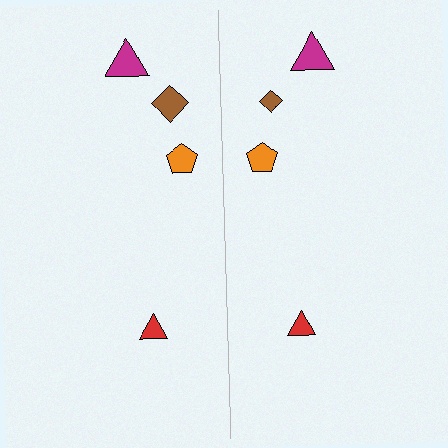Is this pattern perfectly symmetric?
No, the pattern is not perfectly symmetric. The brown diamond on the right side has a different size than its mirror counterpart.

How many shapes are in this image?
There are 8 shapes in this image.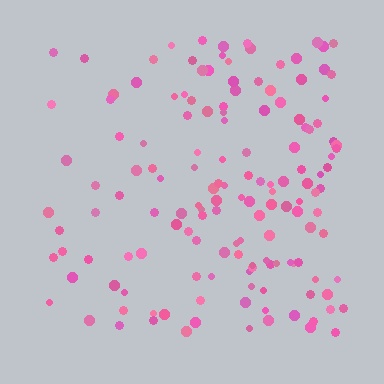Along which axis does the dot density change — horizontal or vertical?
Horizontal.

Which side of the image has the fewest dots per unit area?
The left.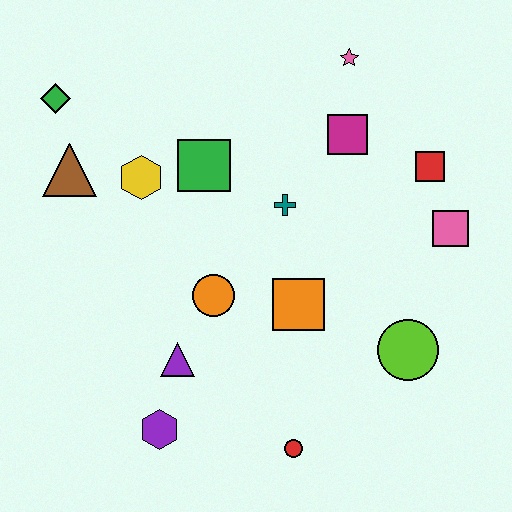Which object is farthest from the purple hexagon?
The pink star is farthest from the purple hexagon.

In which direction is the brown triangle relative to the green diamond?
The brown triangle is below the green diamond.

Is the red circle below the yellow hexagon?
Yes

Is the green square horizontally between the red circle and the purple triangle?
Yes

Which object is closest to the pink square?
The red square is closest to the pink square.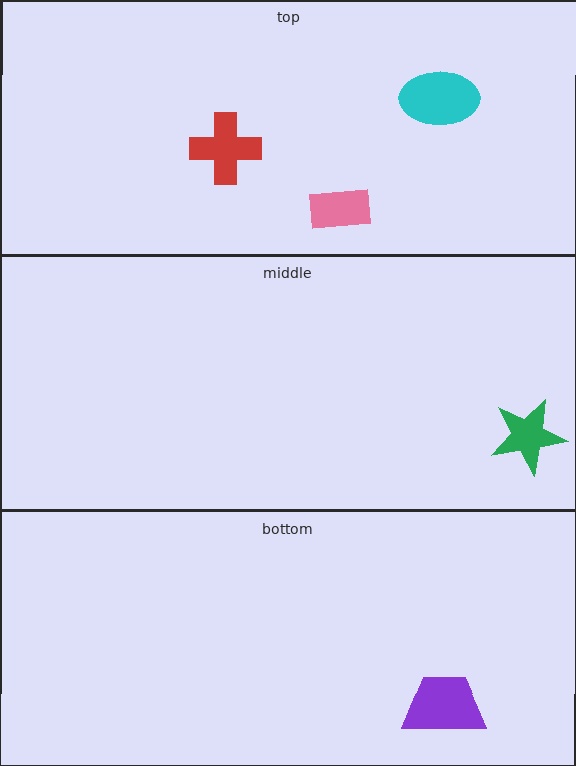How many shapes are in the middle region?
1.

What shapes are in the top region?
The pink rectangle, the cyan ellipse, the red cross.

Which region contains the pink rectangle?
The top region.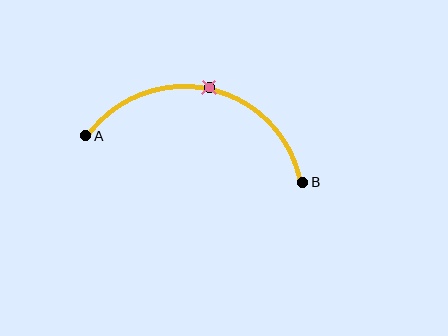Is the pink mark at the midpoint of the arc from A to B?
Yes. The pink mark lies on the arc at equal arc-length from both A and B — it is the arc midpoint.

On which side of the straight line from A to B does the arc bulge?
The arc bulges above the straight line connecting A and B.